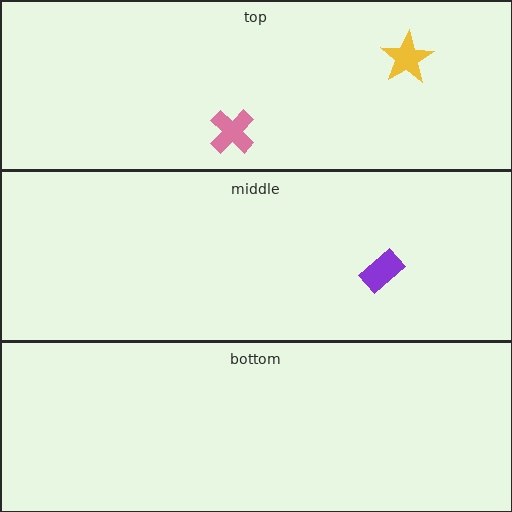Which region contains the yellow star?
The top region.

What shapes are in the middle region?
The purple rectangle.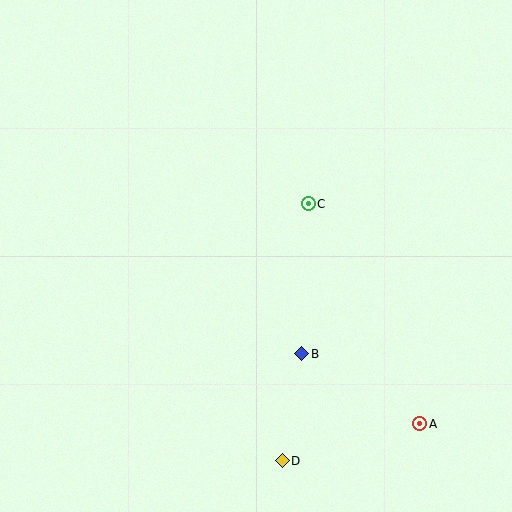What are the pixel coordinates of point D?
Point D is at (282, 461).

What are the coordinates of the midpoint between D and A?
The midpoint between D and A is at (351, 442).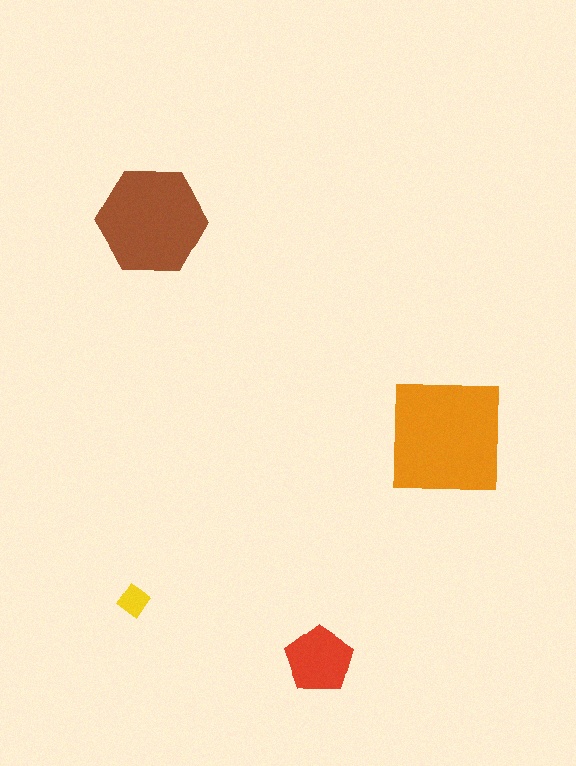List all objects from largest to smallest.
The orange square, the brown hexagon, the red pentagon, the yellow diamond.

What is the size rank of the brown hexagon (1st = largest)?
2nd.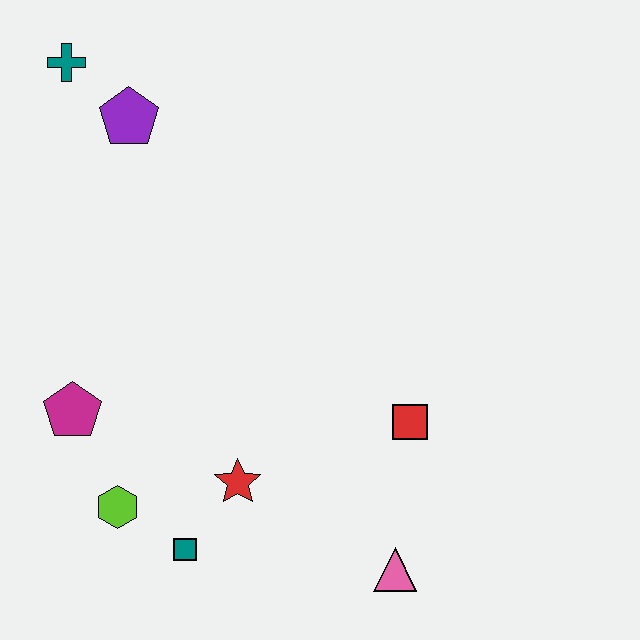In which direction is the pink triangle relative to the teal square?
The pink triangle is to the right of the teal square.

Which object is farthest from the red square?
The teal cross is farthest from the red square.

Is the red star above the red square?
No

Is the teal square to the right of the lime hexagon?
Yes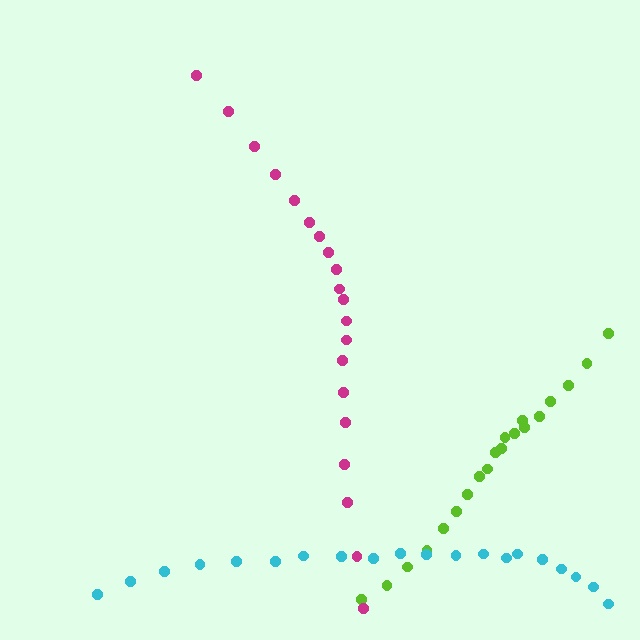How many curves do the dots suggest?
There are 3 distinct paths.